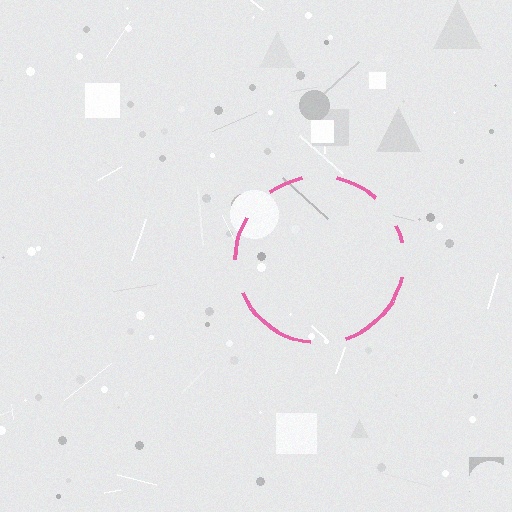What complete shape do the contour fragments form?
The contour fragments form a circle.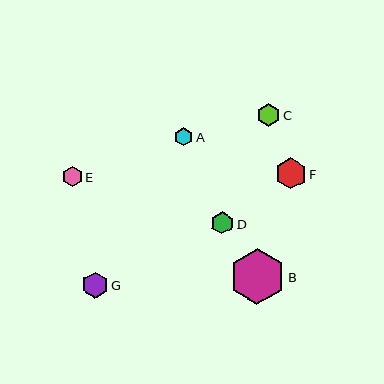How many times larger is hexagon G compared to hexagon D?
Hexagon G is approximately 1.1 times the size of hexagon D.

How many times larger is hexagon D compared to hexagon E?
Hexagon D is approximately 1.1 times the size of hexagon E.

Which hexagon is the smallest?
Hexagon A is the smallest with a size of approximately 18 pixels.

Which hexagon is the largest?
Hexagon B is the largest with a size of approximately 56 pixels.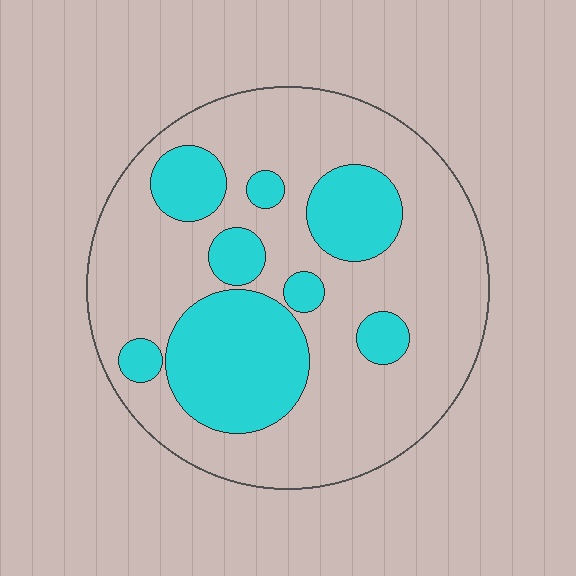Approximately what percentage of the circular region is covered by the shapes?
Approximately 30%.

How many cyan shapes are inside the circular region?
8.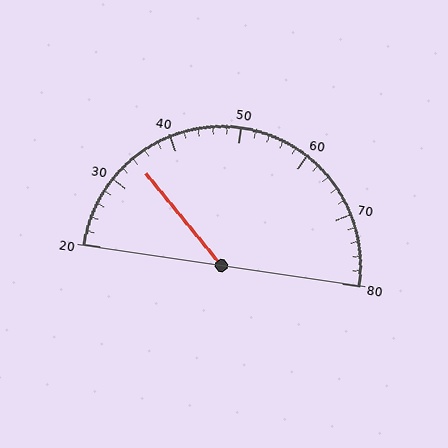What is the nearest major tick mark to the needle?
The nearest major tick mark is 30.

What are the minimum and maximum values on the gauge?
The gauge ranges from 20 to 80.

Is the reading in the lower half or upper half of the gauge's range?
The reading is in the lower half of the range (20 to 80).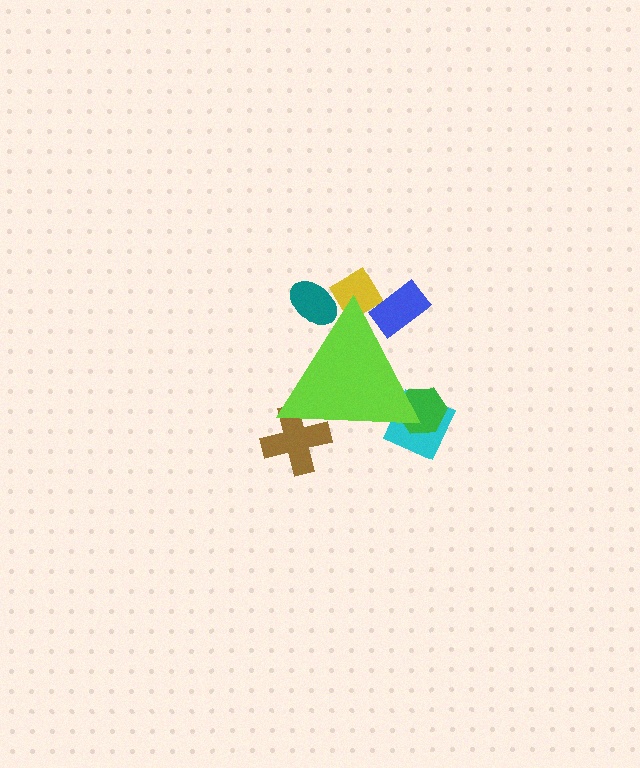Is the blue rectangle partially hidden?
Yes, the blue rectangle is partially hidden behind the lime triangle.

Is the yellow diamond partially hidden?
Yes, the yellow diamond is partially hidden behind the lime triangle.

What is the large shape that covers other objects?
A lime triangle.